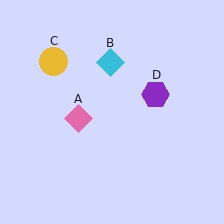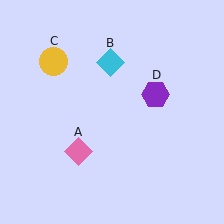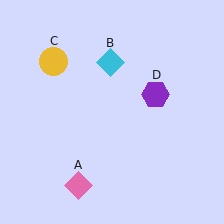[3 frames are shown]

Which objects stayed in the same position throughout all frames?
Cyan diamond (object B) and yellow circle (object C) and purple hexagon (object D) remained stationary.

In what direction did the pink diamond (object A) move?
The pink diamond (object A) moved down.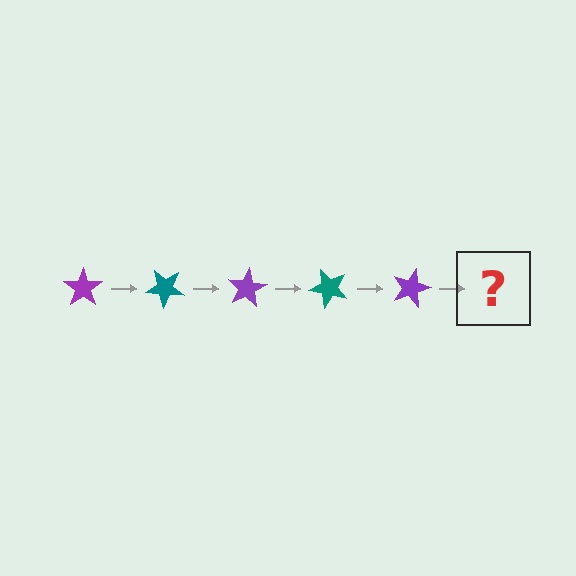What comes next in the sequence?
The next element should be a teal star, rotated 200 degrees from the start.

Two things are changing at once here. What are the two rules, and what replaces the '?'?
The two rules are that it rotates 40 degrees each step and the color cycles through purple and teal. The '?' should be a teal star, rotated 200 degrees from the start.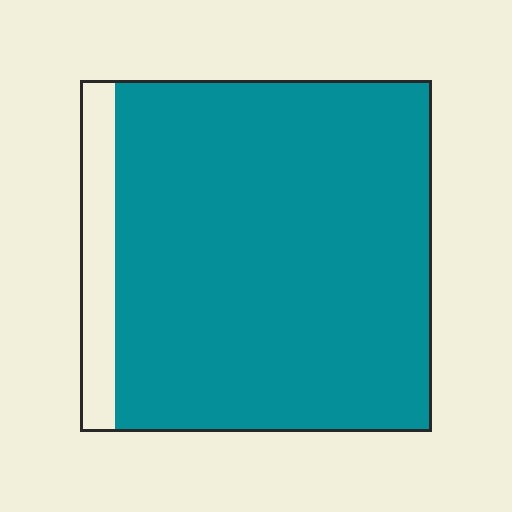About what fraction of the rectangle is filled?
About nine tenths (9/10).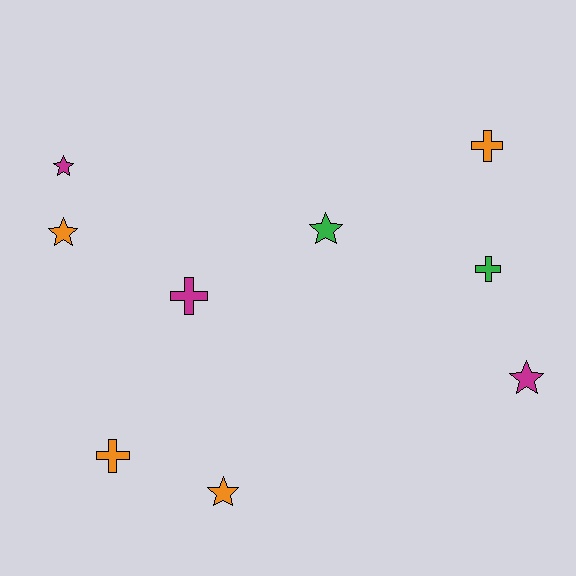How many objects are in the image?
There are 9 objects.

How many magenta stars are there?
There are 2 magenta stars.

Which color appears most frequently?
Orange, with 4 objects.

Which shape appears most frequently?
Star, with 5 objects.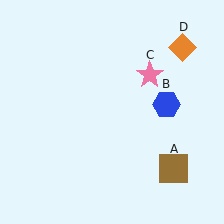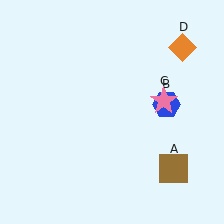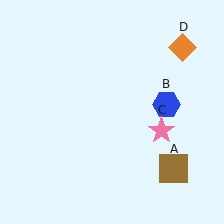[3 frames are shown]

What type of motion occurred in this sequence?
The pink star (object C) rotated clockwise around the center of the scene.